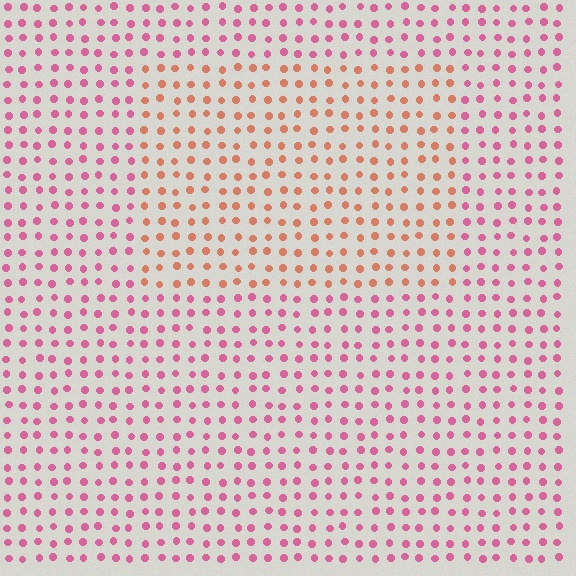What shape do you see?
I see a rectangle.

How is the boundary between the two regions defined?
The boundary is defined purely by a slight shift in hue (about 42 degrees). Spacing, size, and orientation are identical on both sides.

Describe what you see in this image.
The image is filled with small pink elements in a uniform arrangement. A rectangle-shaped region is visible where the elements are tinted to a slightly different hue, forming a subtle color boundary.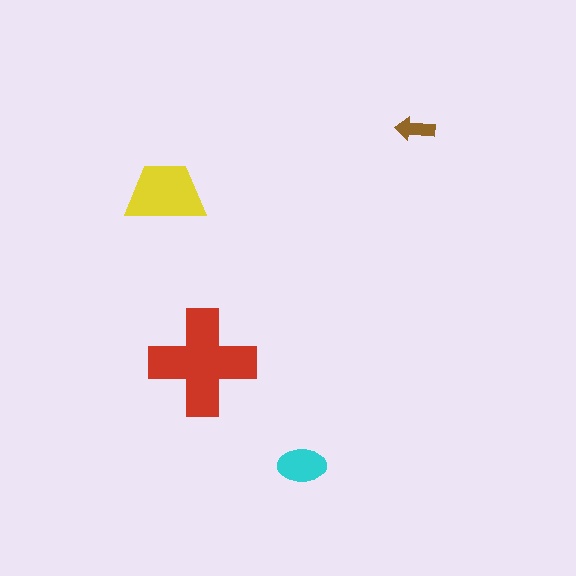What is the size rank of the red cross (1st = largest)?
1st.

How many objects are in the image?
There are 4 objects in the image.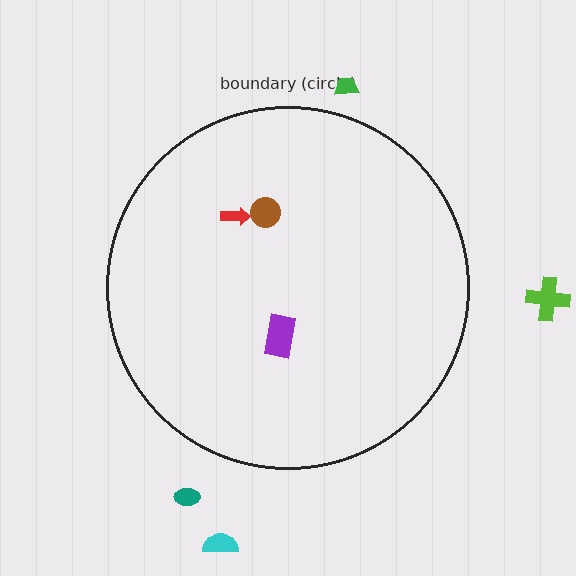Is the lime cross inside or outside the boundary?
Outside.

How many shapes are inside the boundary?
3 inside, 4 outside.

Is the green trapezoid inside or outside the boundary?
Outside.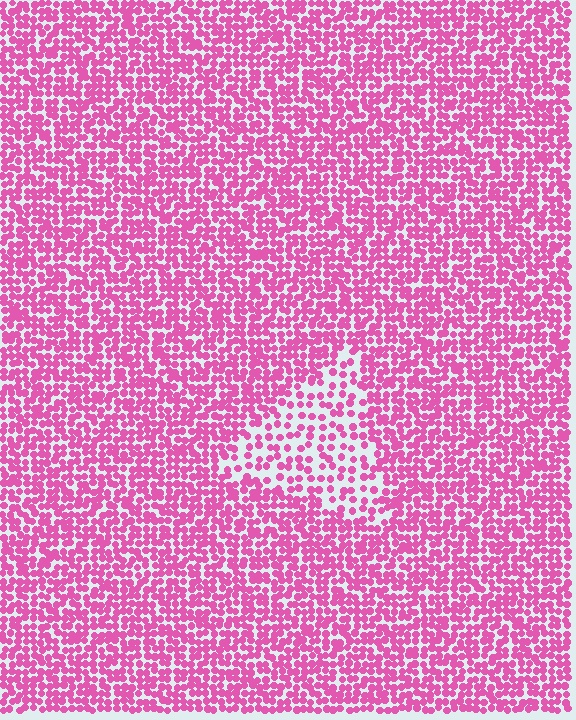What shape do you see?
I see a triangle.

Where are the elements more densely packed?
The elements are more densely packed outside the triangle boundary.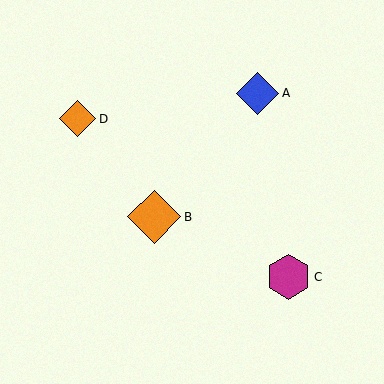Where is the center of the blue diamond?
The center of the blue diamond is at (258, 93).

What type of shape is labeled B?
Shape B is an orange diamond.